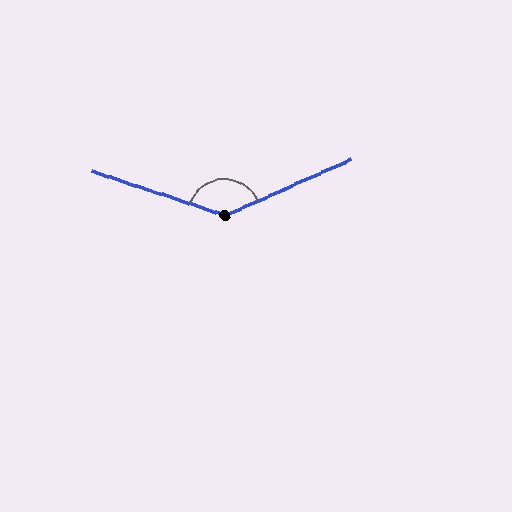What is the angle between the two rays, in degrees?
Approximately 138 degrees.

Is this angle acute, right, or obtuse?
It is obtuse.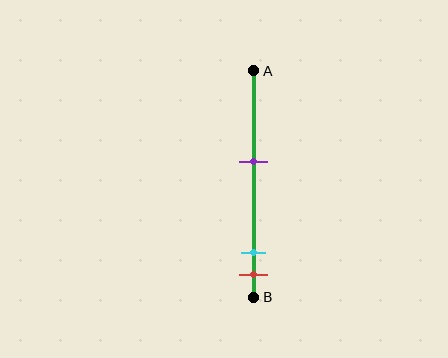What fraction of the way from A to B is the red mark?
The red mark is approximately 90% (0.9) of the way from A to B.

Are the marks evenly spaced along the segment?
No, the marks are not evenly spaced.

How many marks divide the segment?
There are 3 marks dividing the segment.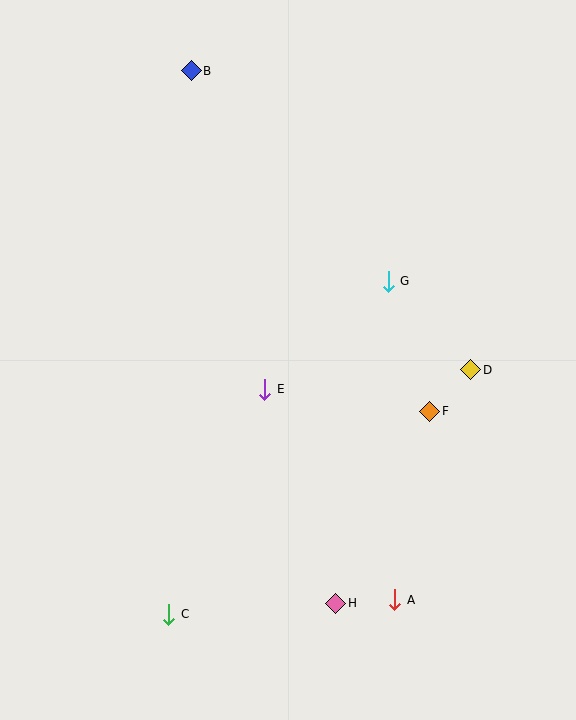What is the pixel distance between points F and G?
The distance between F and G is 137 pixels.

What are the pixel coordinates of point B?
Point B is at (191, 71).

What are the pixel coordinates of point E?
Point E is at (265, 389).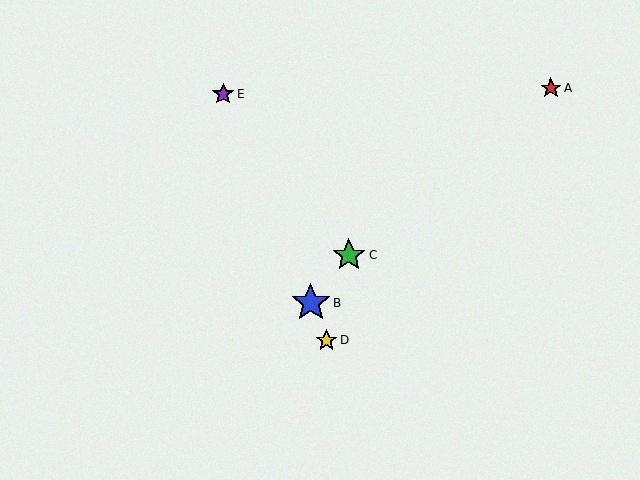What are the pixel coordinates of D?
Object D is at (327, 340).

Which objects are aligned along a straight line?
Objects B, D, E are aligned along a straight line.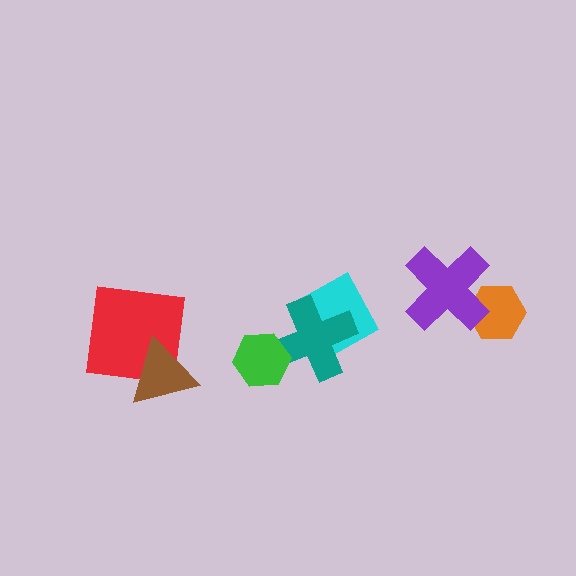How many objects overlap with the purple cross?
1 object overlaps with the purple cross.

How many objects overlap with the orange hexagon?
1 object overlaps with the orange hexagon.